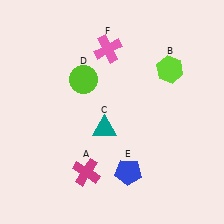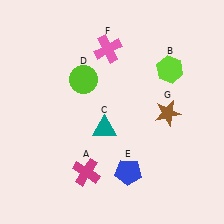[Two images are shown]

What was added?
A brown star (G) was added in Image 2.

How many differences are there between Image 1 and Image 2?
There is 1 difference between the two images.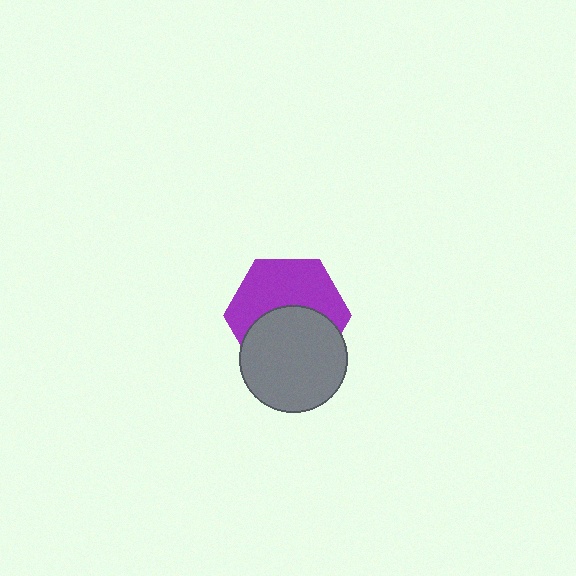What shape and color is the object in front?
The object in front is a gray circle.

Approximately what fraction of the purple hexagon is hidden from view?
Roughly 47% of the purple hexagon is hidden behind the gray circle.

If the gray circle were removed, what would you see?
You would see the complete purple hexagon.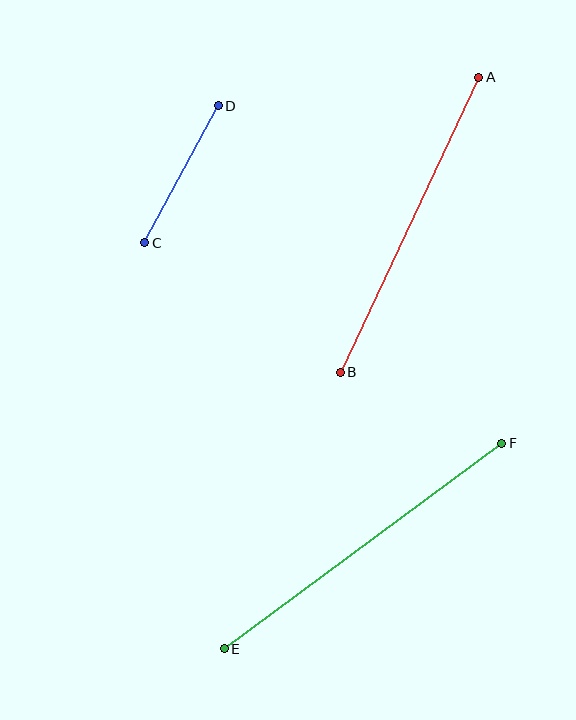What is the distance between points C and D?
The distance is approximately 156 pixels.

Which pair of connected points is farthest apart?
Points E and F are farthest apart.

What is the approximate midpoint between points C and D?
The midpoint is at approximately (182, 174) pixels.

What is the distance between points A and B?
The distance is approximately 326 pixels.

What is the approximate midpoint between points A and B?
The midpoint is at approximately (410, 225) pixels.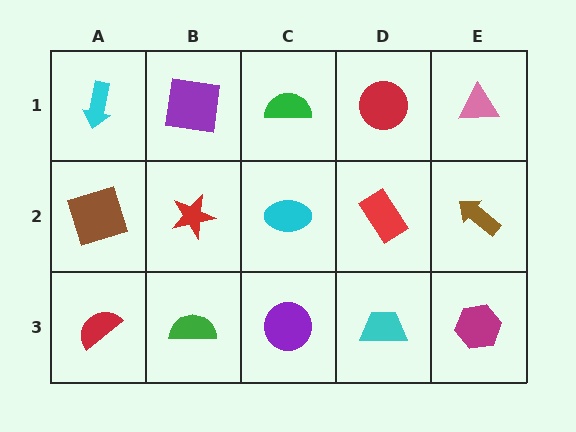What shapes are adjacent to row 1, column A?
A brown square (row 2, column A), a purple square (row 1, column B).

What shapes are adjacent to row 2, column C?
A green semicircle (row 1, column C), a purple circle (row 3, column C), a red star (row 2, column B), a red rectangle (row 2, column D).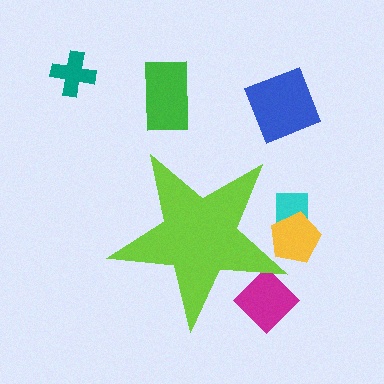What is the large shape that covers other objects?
A lime star.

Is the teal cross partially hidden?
No, the teal cross is fully visible.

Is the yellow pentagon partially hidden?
Yes, the yellow pentagon is partially hidden behind the lime star.